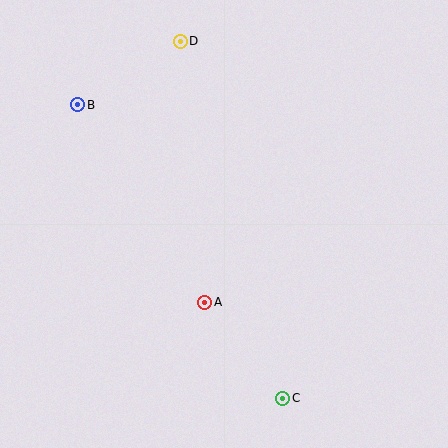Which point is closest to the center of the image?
Point A at (205, 302) is closest to the center.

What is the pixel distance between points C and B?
The distance between C and B is 358 pixels.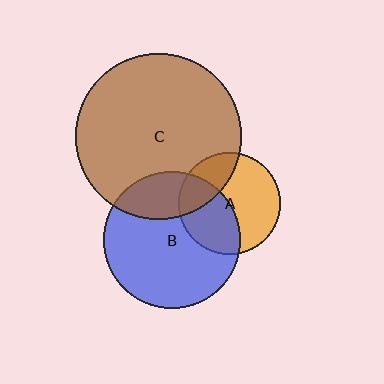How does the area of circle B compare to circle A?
Approximately 1.8 times.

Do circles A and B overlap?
Yes.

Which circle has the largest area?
Circle C (brown).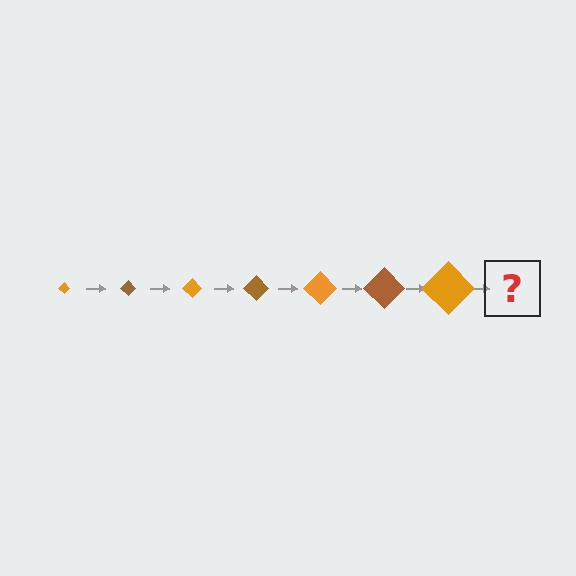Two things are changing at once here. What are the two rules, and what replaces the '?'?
The two rules are that the diamond grows larger each step and the color cycles through orange and brown. The '?' should be a brown diamond, larger than the previous one.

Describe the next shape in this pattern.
It should be a brown diamond, larger than the previous one.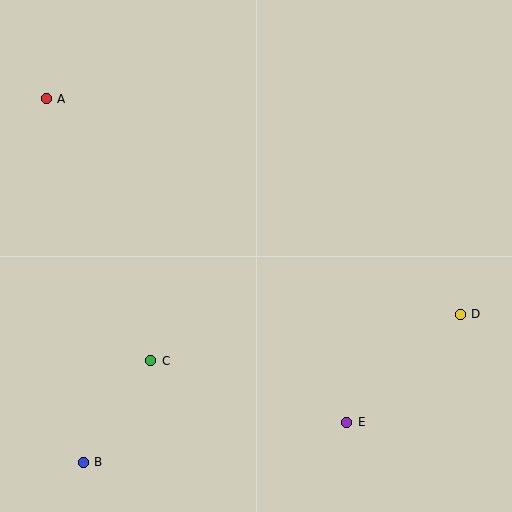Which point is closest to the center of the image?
Point C at (151, 361) is closest to the center.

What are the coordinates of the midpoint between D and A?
The midpoint between D and A is at (253, 206).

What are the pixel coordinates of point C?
Point C is at (151, 361).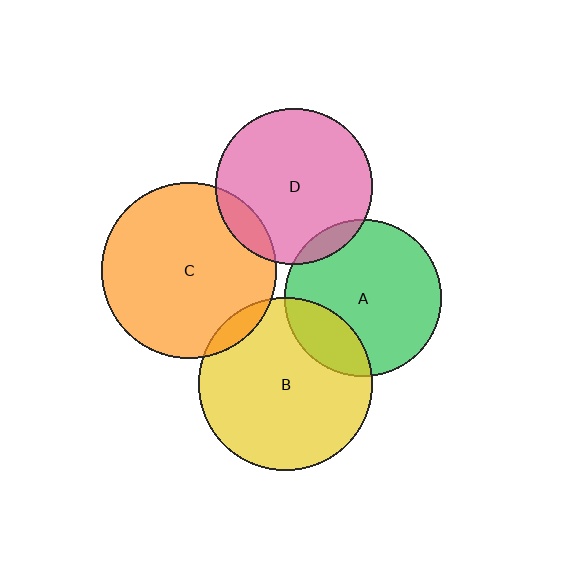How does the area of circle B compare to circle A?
Approximately 1.2 times.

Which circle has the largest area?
Circle C (orange).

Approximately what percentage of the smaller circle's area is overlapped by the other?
Approximately 10%.